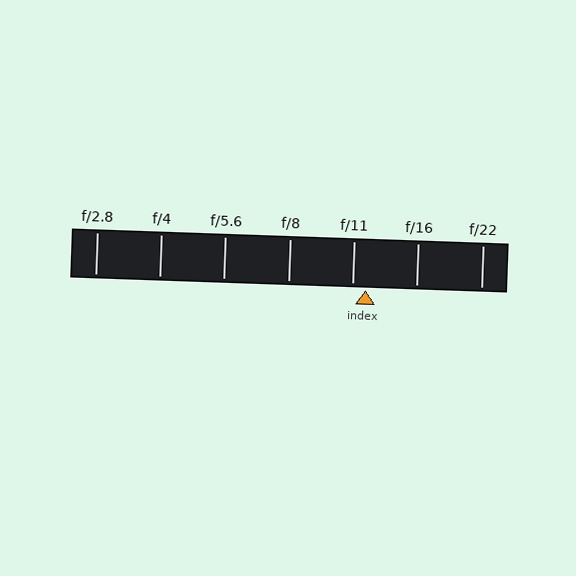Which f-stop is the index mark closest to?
The index mark is closest to f/11.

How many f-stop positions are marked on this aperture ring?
There are 7 f-stop positions marked.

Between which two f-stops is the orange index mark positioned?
The index mark is between f/11 and f/16.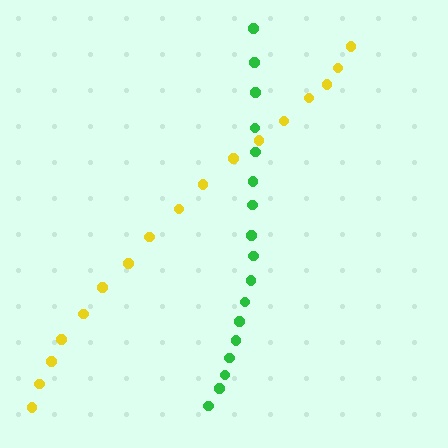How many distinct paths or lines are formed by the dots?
There are 2 distinct paths.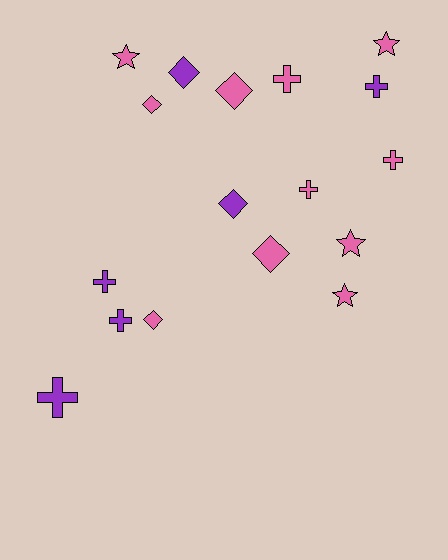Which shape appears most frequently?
Cross, with 7 objects.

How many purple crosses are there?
There are 4 purple crosses.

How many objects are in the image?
There are 17 objects.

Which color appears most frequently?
Pink, with 11 objects.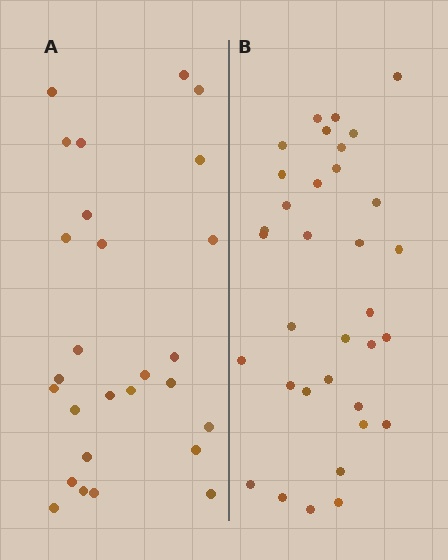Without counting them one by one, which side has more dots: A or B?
Region B (the right region) has more dots.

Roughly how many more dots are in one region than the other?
Region B has roughly 8 or so more dots than region A.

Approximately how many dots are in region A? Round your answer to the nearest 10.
About 30 dots. (The exact count is 27, which rounds to 30.)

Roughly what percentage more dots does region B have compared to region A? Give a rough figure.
About 25% more.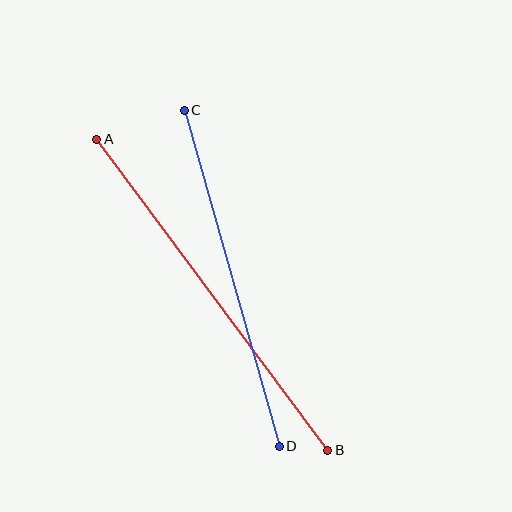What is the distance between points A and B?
The distance is approximately 387 pixels.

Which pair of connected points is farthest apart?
Points A and B are farthest apart.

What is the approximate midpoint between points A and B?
The midpoint is at approximately (212, 295) pixels.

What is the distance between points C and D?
The distance is approximately 349 pixels.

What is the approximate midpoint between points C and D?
The midpoint is at approximately (232, 278) pixels.